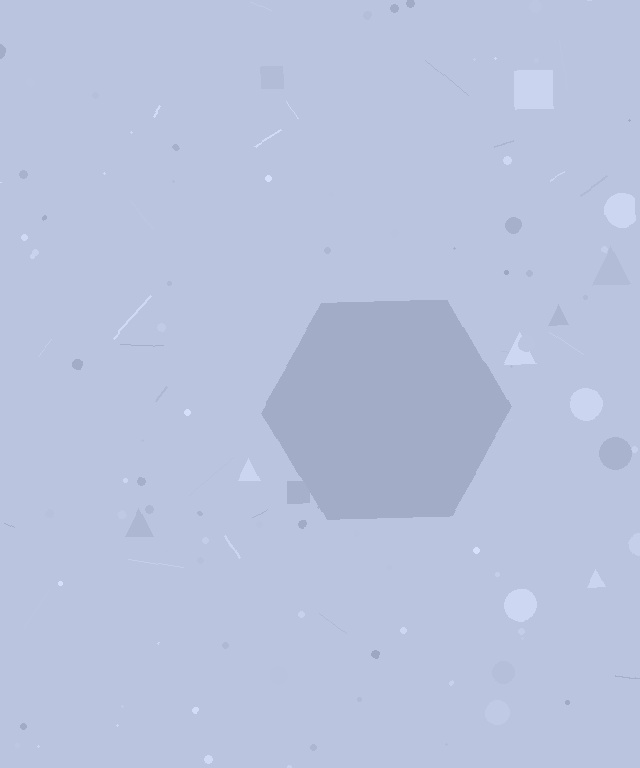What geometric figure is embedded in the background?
A hexagon is embedded in the background.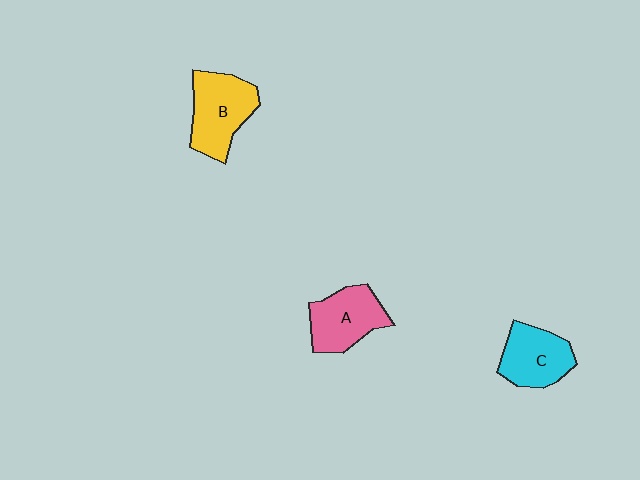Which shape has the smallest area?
Shape C (cyan).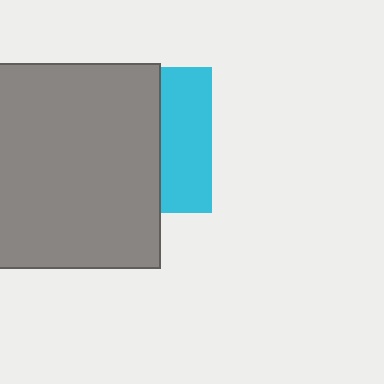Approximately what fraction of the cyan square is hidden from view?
Roughly 66% of the cyan square is hidden behind the gray square.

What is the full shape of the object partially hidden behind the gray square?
The partially hidden object is a cyan square.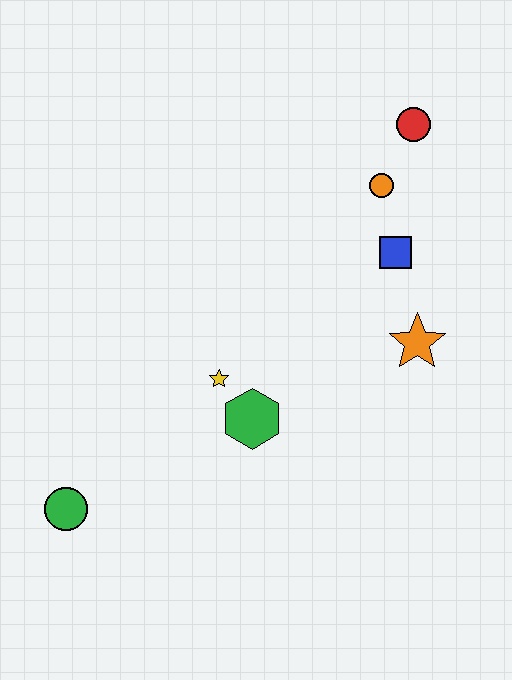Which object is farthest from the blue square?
The green circle is farthest from the blue square.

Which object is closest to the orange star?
The blue square is closest to the orange star.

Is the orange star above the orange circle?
No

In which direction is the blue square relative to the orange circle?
The blue square is below the orange circle.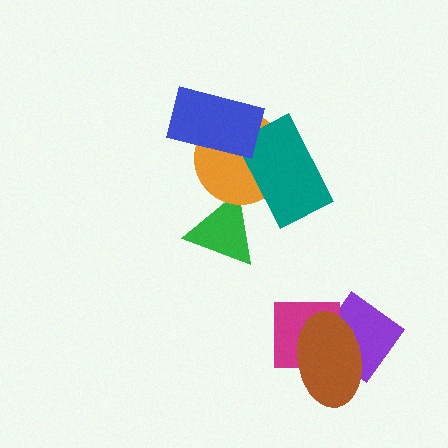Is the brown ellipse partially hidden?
No, no other shape covers it.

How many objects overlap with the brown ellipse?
2 objects overlap with the brown ellipse.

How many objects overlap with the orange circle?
3 objects overlap with the orange circle.